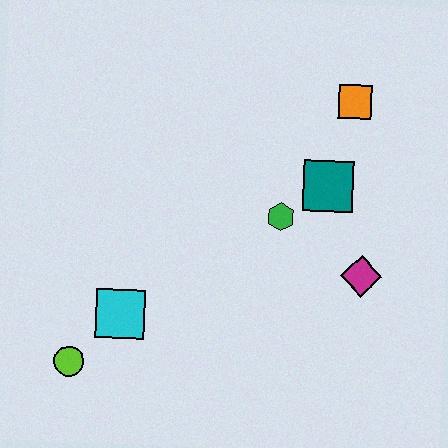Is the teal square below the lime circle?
No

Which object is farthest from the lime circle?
The orange square is farthest from the lime circle.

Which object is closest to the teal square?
The green hexagon is closest to the teal square.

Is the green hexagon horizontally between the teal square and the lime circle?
Yes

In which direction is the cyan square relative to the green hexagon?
The cyan square is to the left of the green hexagon.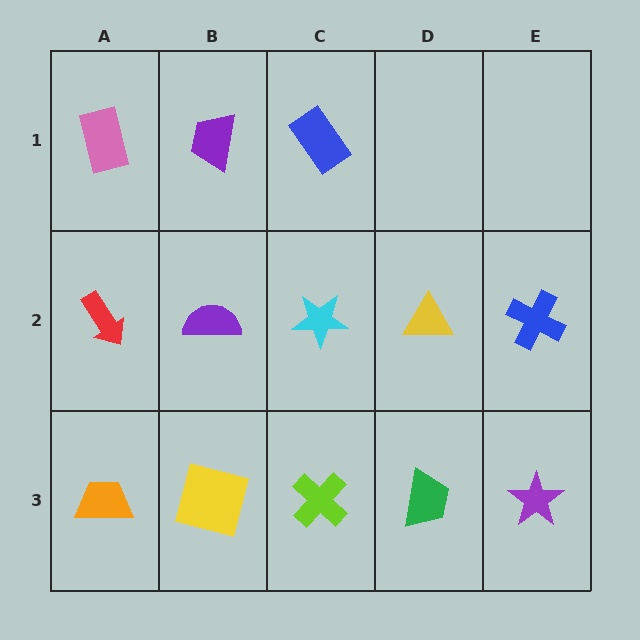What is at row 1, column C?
A blue rectangle.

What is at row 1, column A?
A pink rectangle.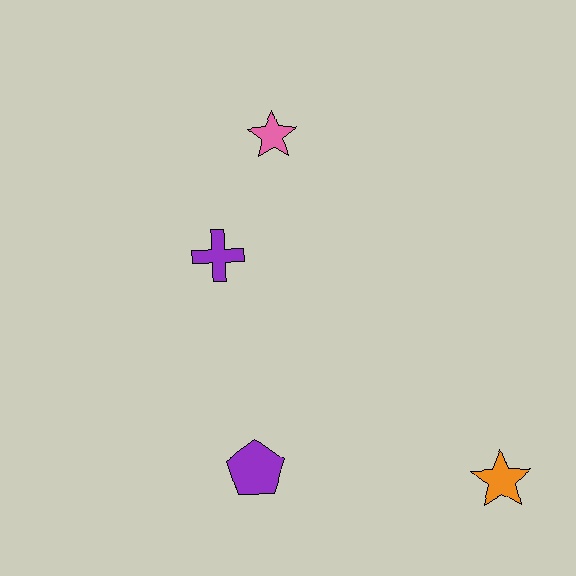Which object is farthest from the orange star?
The pink star is farthest from the orange star.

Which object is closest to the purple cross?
The pink star is closest to the purple cross.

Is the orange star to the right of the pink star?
Yes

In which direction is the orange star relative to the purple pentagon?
The orange star is to the right of the purple pentagon.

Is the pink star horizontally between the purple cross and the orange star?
Yes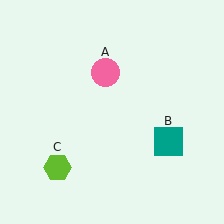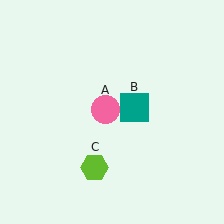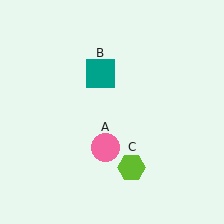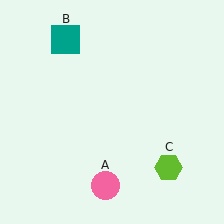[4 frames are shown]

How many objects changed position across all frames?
3 objects changed position: pink circle (object A), teal square (object B), lime hexagon (object C).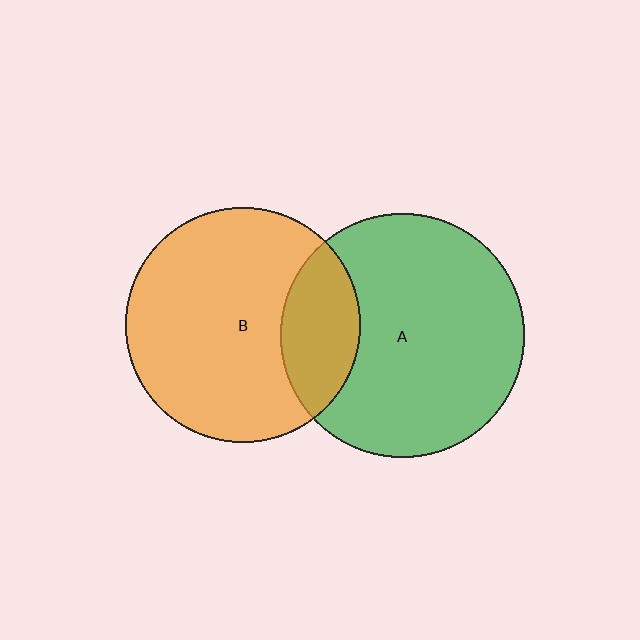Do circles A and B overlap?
Yes.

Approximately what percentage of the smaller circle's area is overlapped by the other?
Approximately 25%.